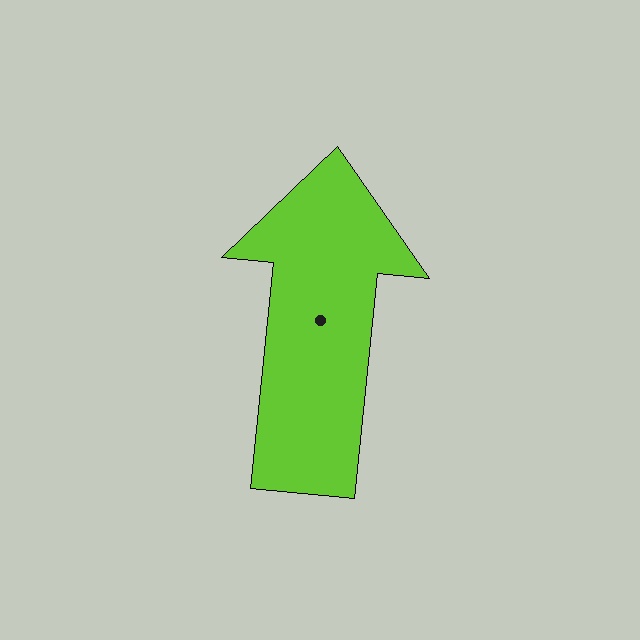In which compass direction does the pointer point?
North.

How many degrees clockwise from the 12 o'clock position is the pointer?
Approximately 6 degrees.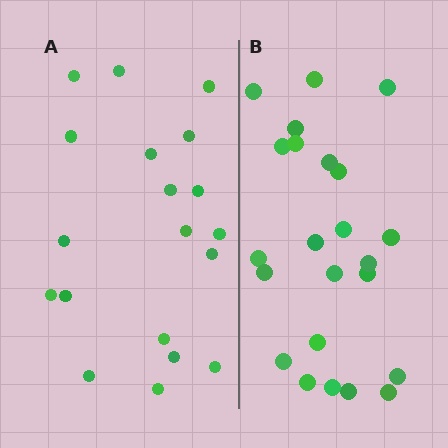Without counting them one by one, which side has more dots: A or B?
Region B (the right region) has more dots.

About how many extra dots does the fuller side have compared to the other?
Region B has about 4 more dots than region A.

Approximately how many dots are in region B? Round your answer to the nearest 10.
About 20 dots. (The exact count is 23, which rounds to 20.)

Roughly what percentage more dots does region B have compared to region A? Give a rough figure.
About 20% more.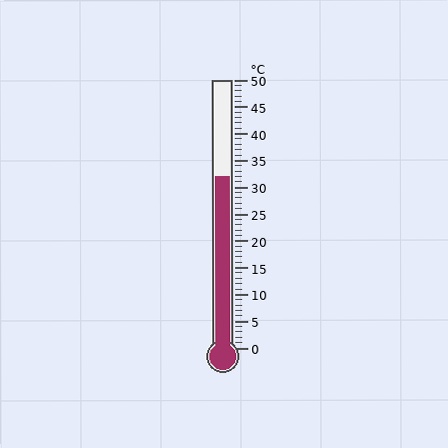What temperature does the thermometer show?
The thermometer shows approximately 32°C.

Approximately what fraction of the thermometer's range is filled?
The thermometer is filled to approximately 65% of its range.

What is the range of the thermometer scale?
The thermometer scale ranges from 0°C to 50°C.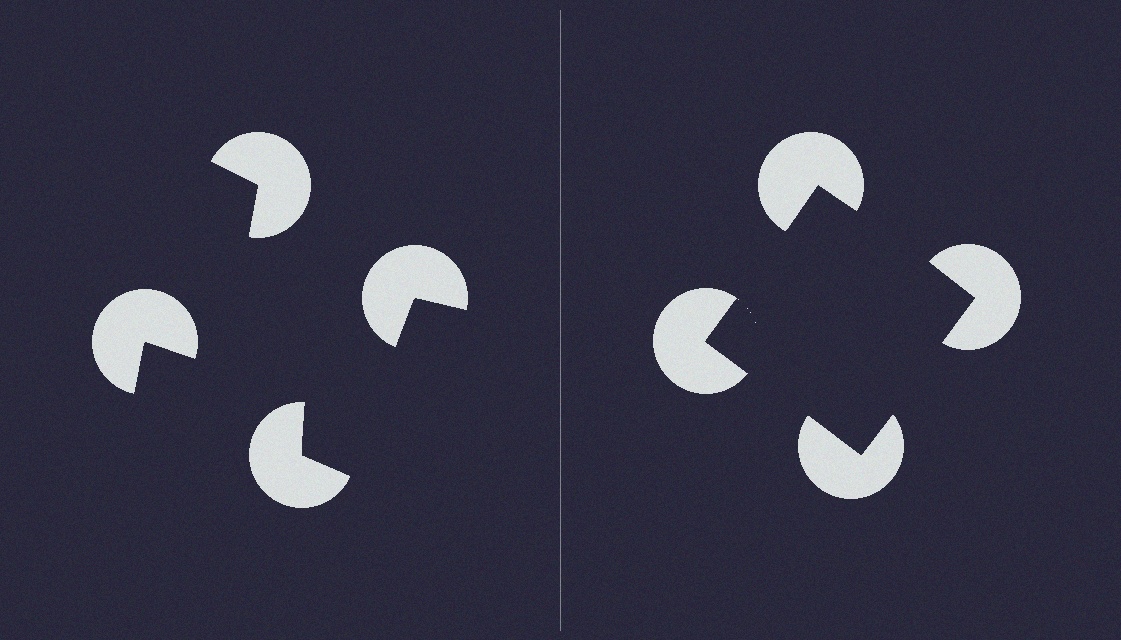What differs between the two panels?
The pac-man discs are positioned identically on both sides; only the wedge orientations differ. On the right they align to a square; on the left they are misaligned.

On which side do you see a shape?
An illusory square appears on the right side. On the left side the wedge cuts are rotated, so no coherent shape forms.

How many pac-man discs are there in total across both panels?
8 — 4 on each side.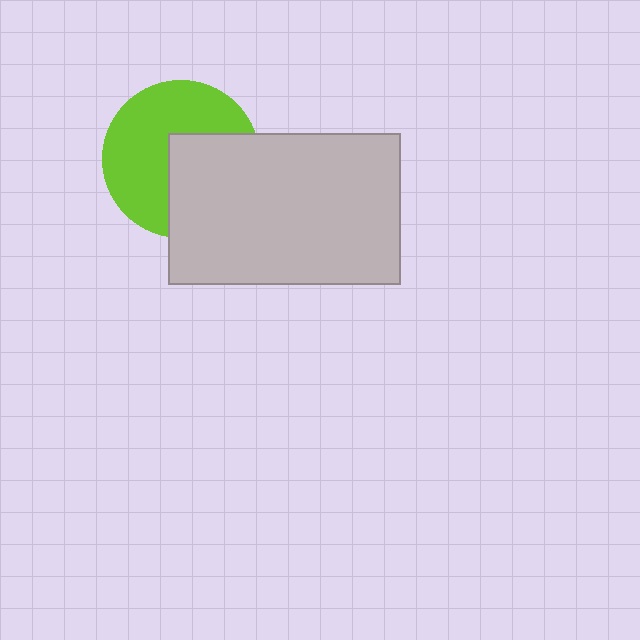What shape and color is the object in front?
The object in front is a light gray rectangle.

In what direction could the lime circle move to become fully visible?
The lime circle could move toward the upper-left. That would shift it out from behind the light gray rectangle entirely.